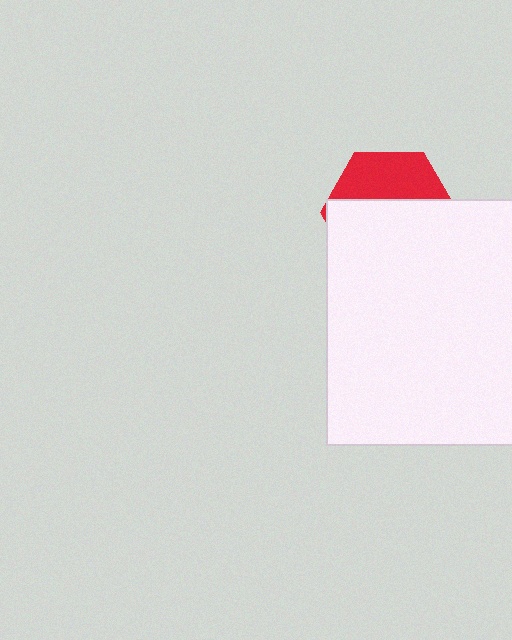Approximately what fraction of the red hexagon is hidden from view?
Roughly 63% of the red hexagon is hidden behind the white rectangle.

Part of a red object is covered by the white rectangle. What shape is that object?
It is a hexagon.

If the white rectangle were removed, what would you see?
You would see the complete red hexagon.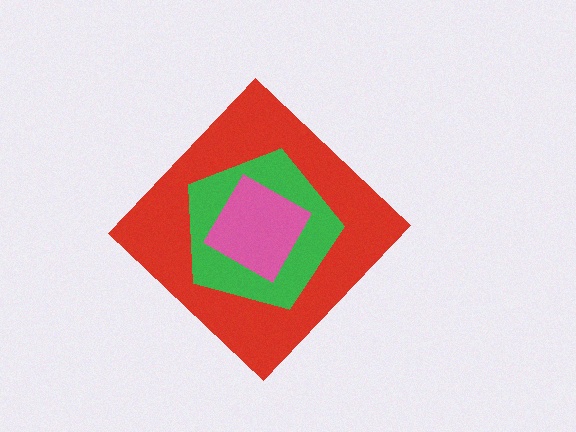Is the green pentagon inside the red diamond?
Yes.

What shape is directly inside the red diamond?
The green pentagon.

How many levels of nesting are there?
3.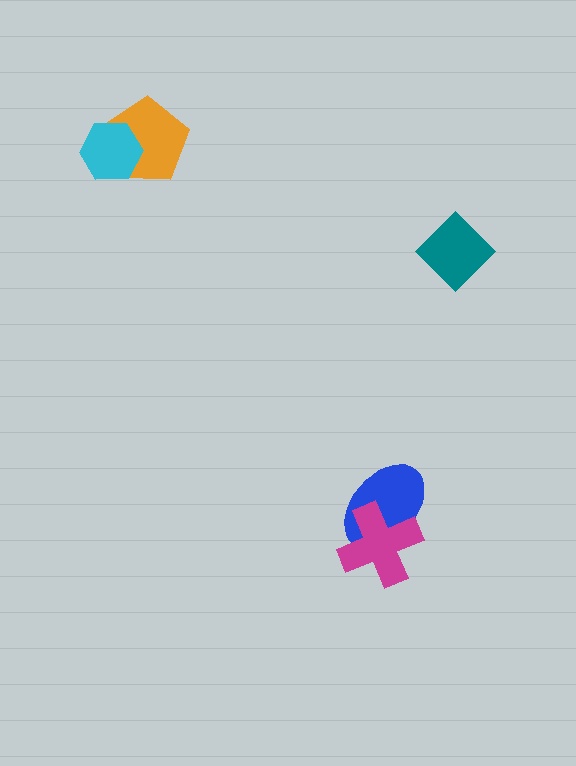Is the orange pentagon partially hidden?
Yes, it is partially covered by another shape.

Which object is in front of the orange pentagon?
The cyan hexagon is in front of the orange pentagon.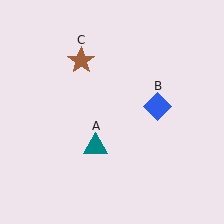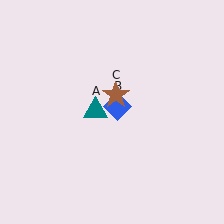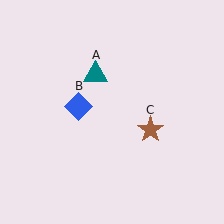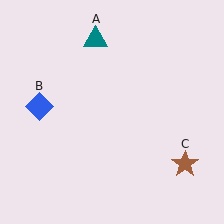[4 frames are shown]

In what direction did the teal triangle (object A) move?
The teal triangle (object A) moved up.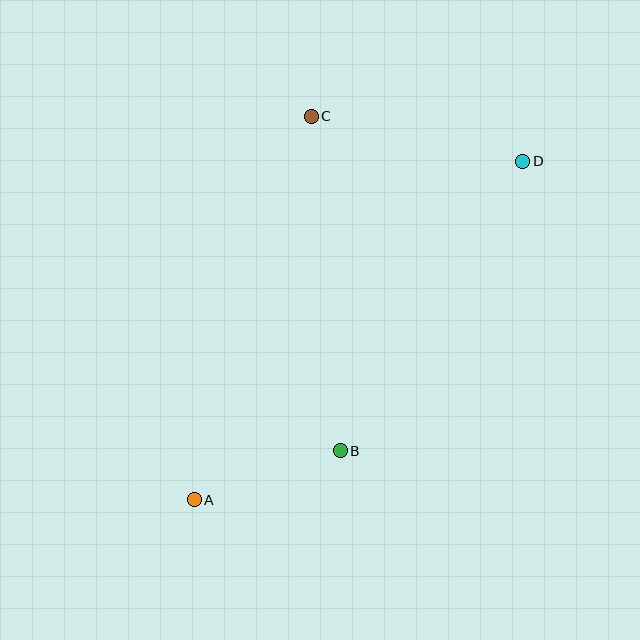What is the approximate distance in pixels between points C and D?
The distance between C and D is approximately 216 pixels.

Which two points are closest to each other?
Points A and B are closest to each other.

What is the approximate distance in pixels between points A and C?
The distance between A and C is approximately 401 pixels.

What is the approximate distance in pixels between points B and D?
The distance between B and D is approximately 342 pixels.